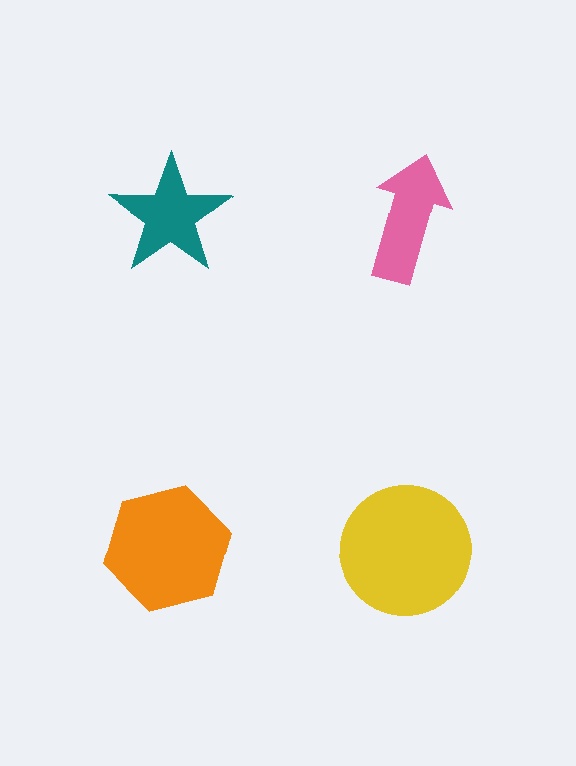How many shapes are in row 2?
2 shapes.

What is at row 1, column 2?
A pink arrow.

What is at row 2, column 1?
An orange hexagon.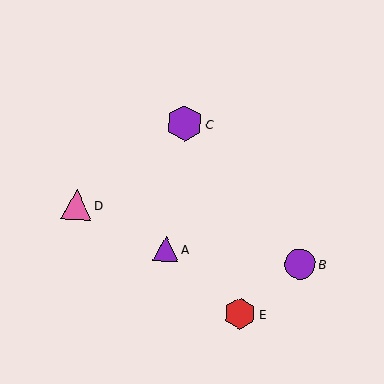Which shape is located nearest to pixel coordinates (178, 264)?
The purple triangle (labeled A) at (166, 249) is nearest to that location.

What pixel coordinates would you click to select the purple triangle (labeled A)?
Click at (166, 249) to select the purple triangle A.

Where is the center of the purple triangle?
The center of the purple triangle is at (166, 249).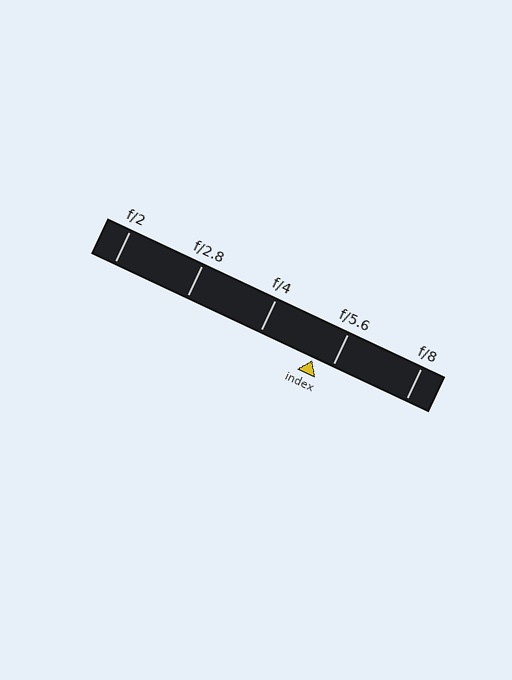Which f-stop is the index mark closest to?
The index mark is closest to f/5.6.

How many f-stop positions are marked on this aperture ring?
There are 5 f-stop positions marked.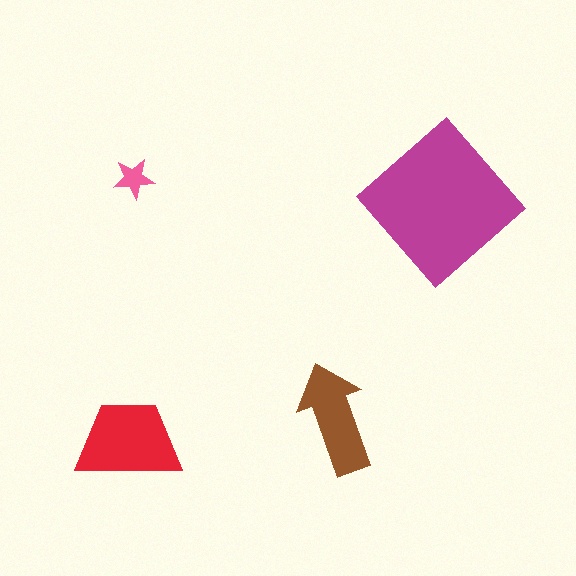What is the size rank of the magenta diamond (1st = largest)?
1st.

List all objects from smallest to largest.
The pink star, the brown arrow, the red trapezoid, the magenta diamond.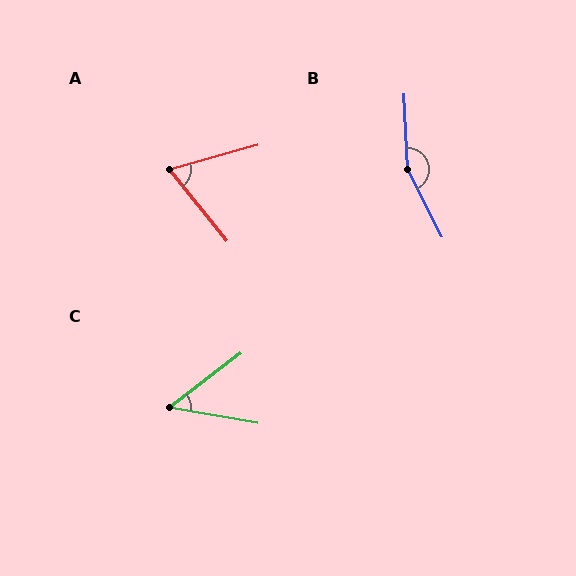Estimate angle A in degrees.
Approximately 67 degrees.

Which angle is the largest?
B, at approximately 156 degrees.